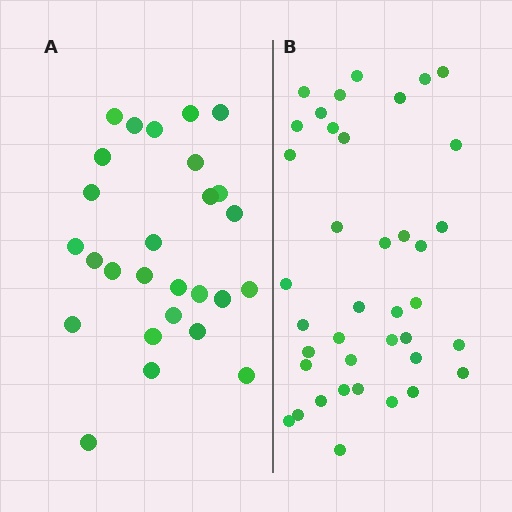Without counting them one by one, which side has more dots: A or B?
Region B (the right region) has more dots.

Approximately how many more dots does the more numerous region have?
Region B has roughly 12 or so more dots than region A.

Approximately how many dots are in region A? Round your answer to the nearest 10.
About 30 dots. (The exact count is 27, which rounds to 30.)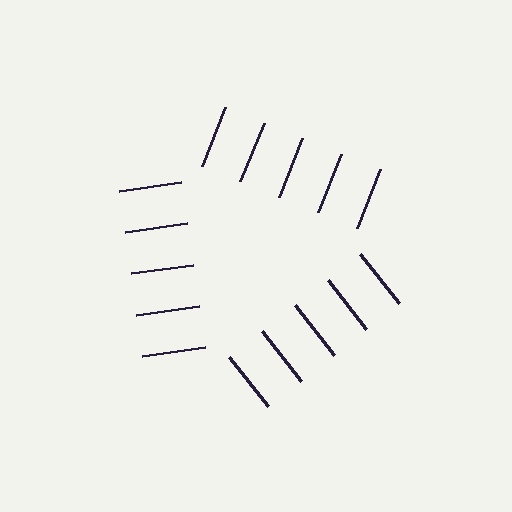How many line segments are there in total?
15 — 5 along each of the 3 edges.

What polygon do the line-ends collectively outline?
An illusory triangle — the line segments terminate on its edges but no continuous stroke is drawn.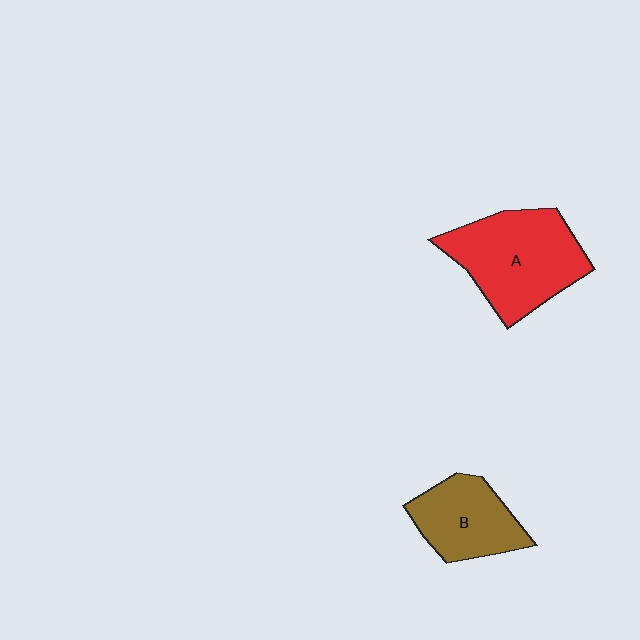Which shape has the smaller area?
Shape B (brown).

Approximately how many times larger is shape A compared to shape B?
Approximately 1.5 times.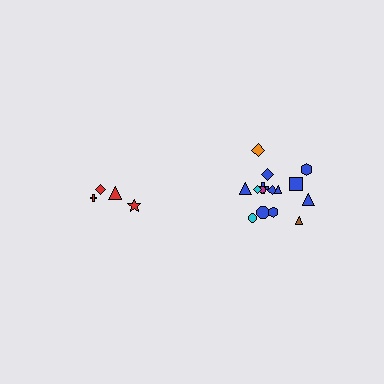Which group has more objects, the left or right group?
The right group.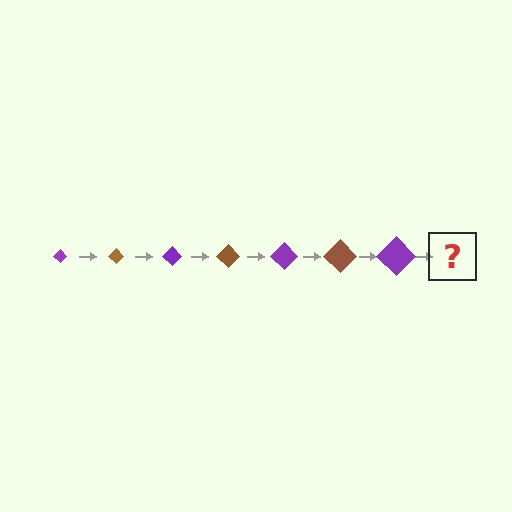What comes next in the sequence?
The next element should be a brown diamond, larger than the previous one.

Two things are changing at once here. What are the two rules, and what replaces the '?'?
The two rules are that the diamond grows larger each step and the color cycles through purple and brown. The '?' should be a brown diamond, larger than the previous one.